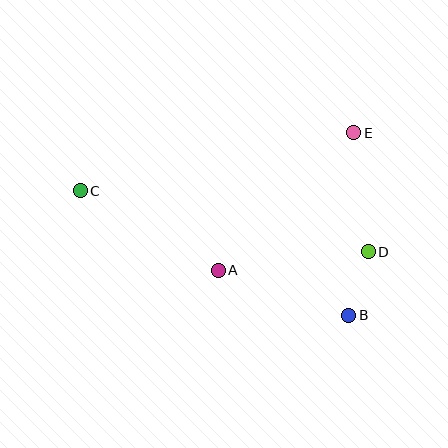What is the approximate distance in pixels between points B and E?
The distance between B and E is approximately 182 pixels.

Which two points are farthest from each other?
Points B and C are farthest from each other.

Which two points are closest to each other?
Points B and D are closest to each other.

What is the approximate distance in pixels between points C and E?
The distance between C and E is approximately 280 pixels.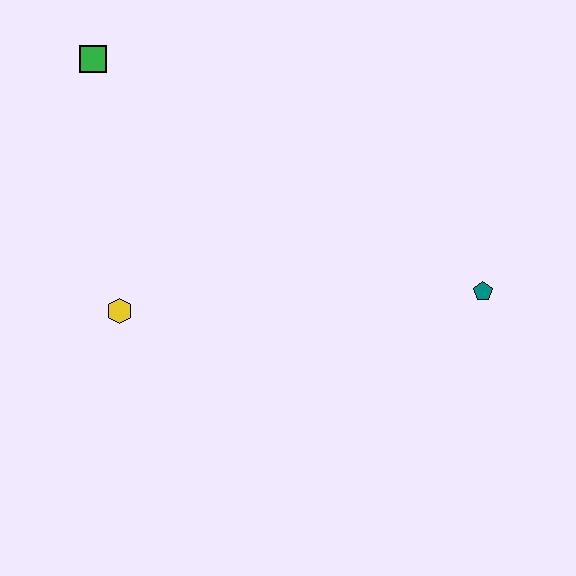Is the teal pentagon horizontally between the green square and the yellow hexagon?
No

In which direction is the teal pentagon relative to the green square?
The teal pentagon is to the right of the green square.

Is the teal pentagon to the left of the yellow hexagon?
No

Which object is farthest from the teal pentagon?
The green square is farthest from the teal pentagon.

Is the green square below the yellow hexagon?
No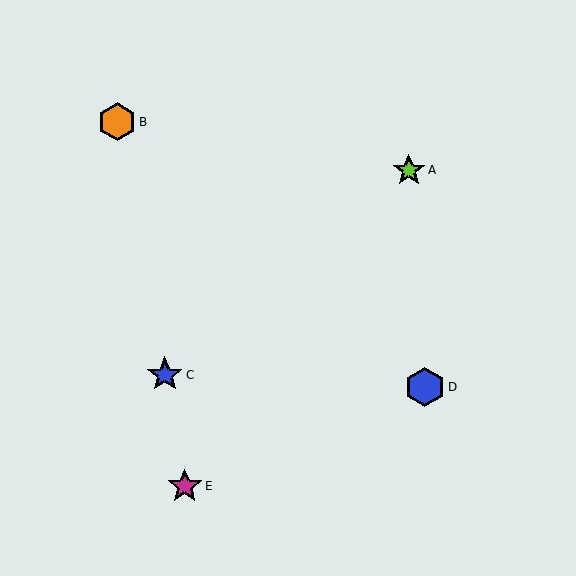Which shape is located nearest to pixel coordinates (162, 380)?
The blue star (labeled C) at (165, 375) is nearest to that location.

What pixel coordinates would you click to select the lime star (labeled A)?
Click at (409, 170) to select the lime star A.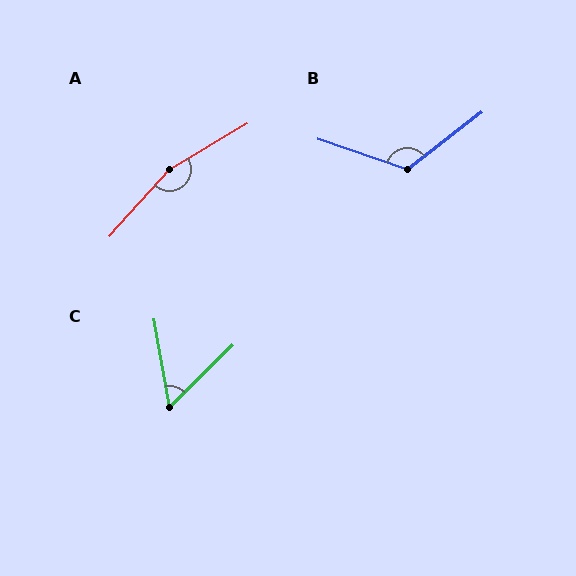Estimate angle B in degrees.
Approximately 124 degrees.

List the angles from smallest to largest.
C (55°), B (124°), A (162°).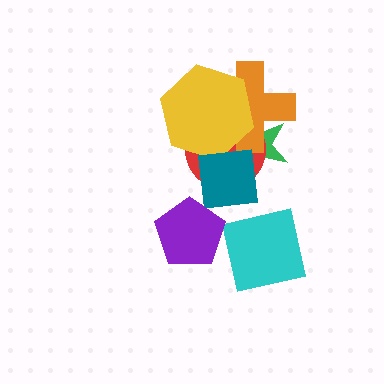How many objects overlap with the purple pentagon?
1 object overlaps with the purple pentagon.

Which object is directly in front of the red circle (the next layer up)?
The orange cross is directly in front of the red circle.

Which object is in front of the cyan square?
The purple pentagon is in front of the cyan square.